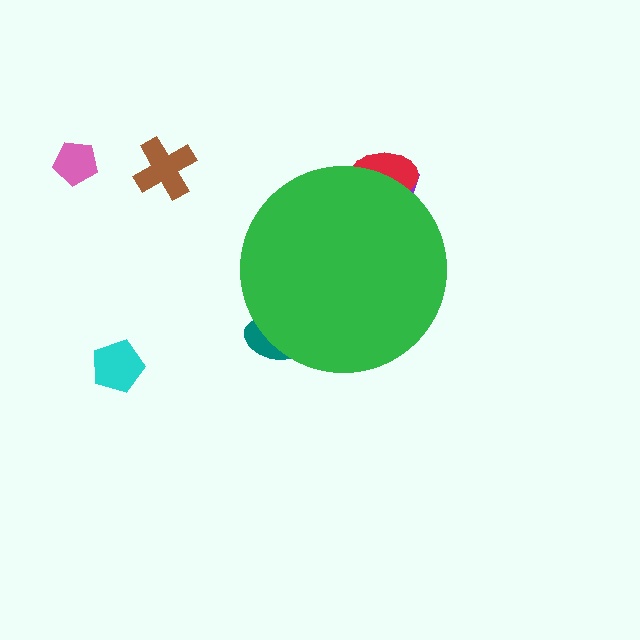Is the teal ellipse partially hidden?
Yes, the teal ellipse is partially hidden behind the green circle.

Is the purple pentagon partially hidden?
Yes, the purple pentagon is partially hidden behind the green circle.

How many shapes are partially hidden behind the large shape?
3 shapes are partially hidden.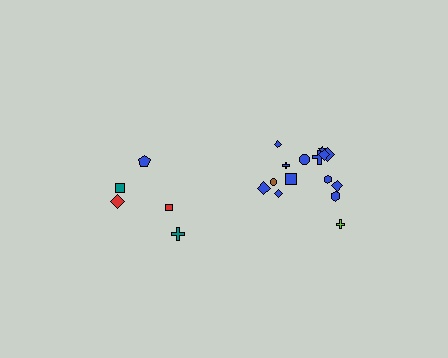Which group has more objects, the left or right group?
The right group.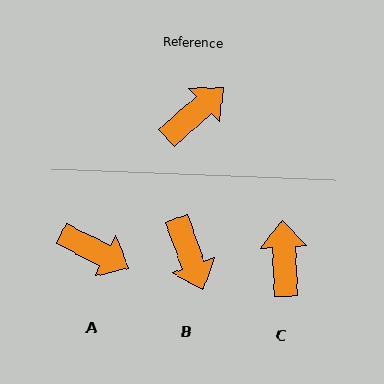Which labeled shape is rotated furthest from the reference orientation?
B, about 112 degrees away.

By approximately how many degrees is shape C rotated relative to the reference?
Approximately 51 degrees counter-clockwise.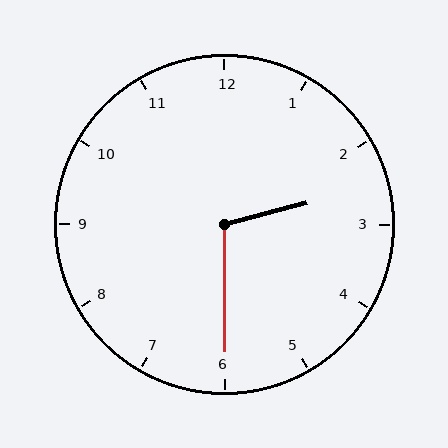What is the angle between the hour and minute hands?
Approximately 105 degrees.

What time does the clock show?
2:30.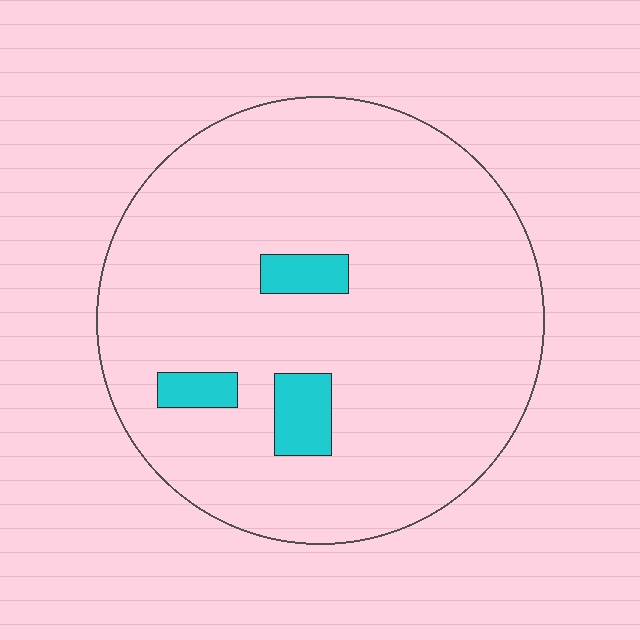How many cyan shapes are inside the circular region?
3.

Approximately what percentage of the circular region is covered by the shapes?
Approximately 5%.